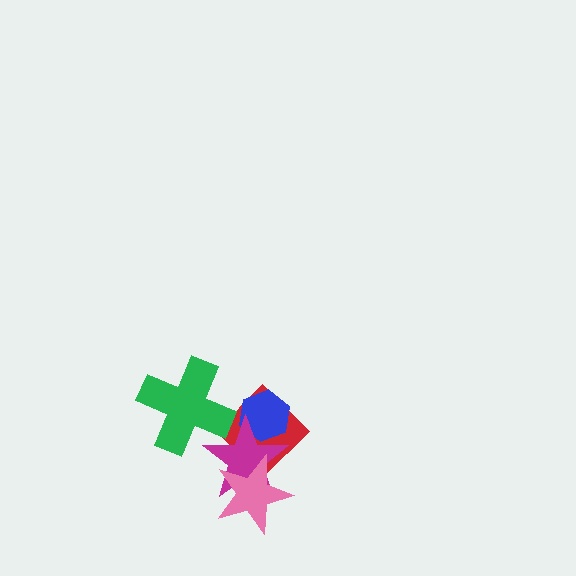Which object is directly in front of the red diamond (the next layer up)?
The blue hexagon is directly in front of the red diamond.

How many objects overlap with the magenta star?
4 objects overlap with the magenta star.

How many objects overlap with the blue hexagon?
2 objects overlap with the blue hexagon.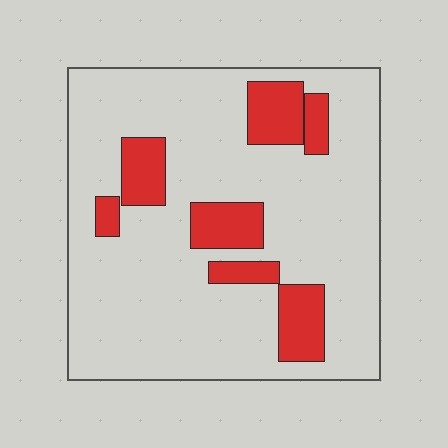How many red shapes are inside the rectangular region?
7.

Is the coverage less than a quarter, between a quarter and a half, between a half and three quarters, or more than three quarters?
Less than a quarter.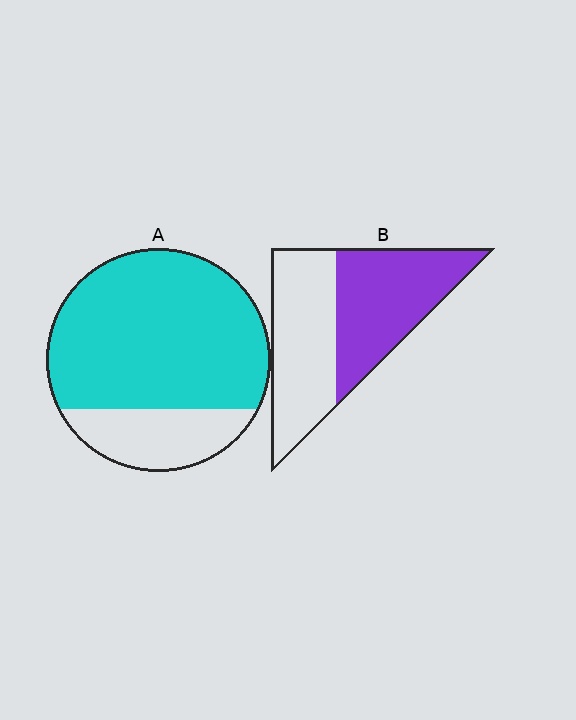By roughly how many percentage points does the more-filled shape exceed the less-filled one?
By roughly 25 percentage points (A over B).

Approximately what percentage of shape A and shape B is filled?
A is approximately 75% and B is approximately 50%.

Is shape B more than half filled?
Roughly half.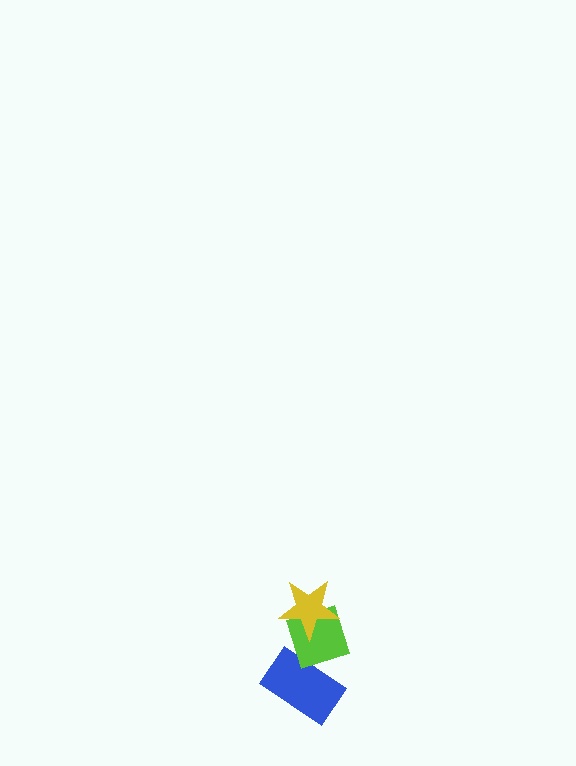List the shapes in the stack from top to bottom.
From top to bottom: the yellow star, the lime diamond, the blue rectangle.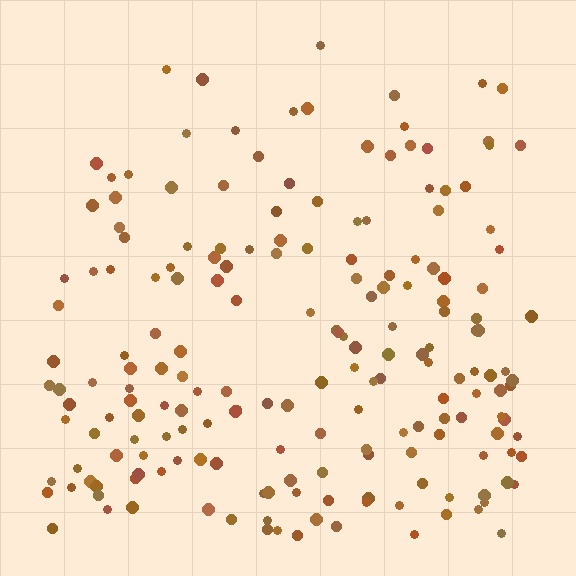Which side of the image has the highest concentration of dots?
The bottom.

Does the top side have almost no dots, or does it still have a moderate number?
Still a moderate number, just noticeably fewer than the bottom.